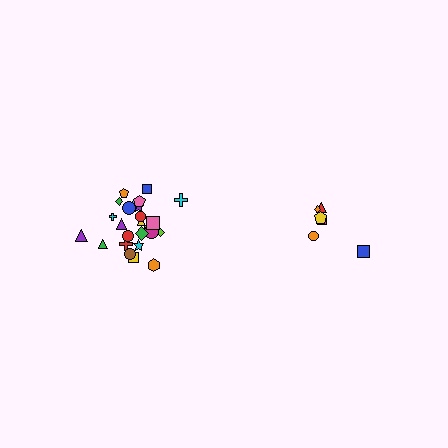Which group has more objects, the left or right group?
The left group.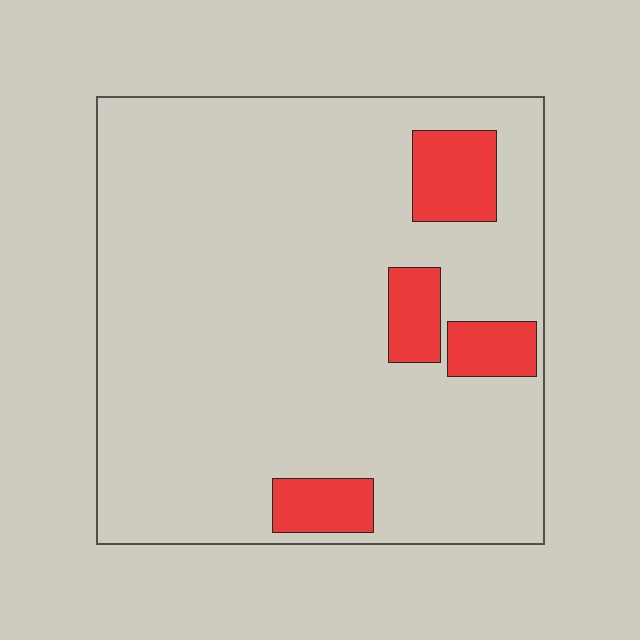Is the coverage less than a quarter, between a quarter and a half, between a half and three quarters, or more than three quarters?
Less than a quarter.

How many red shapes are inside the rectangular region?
4.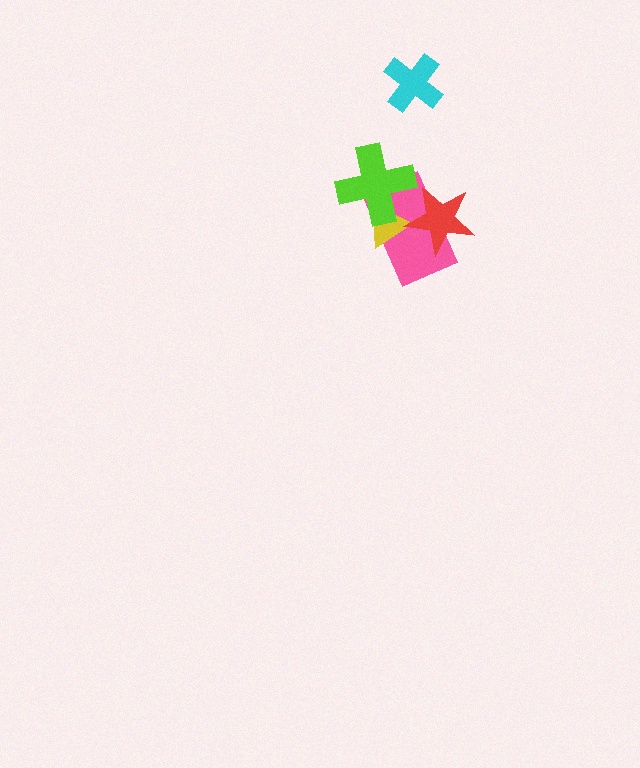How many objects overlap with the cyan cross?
0 objects overlap with the cyan cross.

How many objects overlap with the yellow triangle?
3 objects overlap with the yellow triangle.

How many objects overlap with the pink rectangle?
3 objects overlap with the pink rectangle.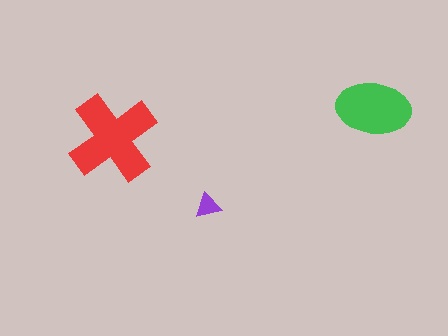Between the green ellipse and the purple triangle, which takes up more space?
The green ellipse.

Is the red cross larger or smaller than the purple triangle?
Larger.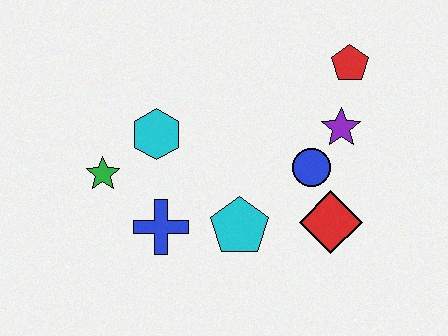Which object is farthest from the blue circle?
The green star is farthest from the blue circle.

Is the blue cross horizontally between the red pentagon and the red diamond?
No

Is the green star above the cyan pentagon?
Yes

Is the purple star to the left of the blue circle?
No